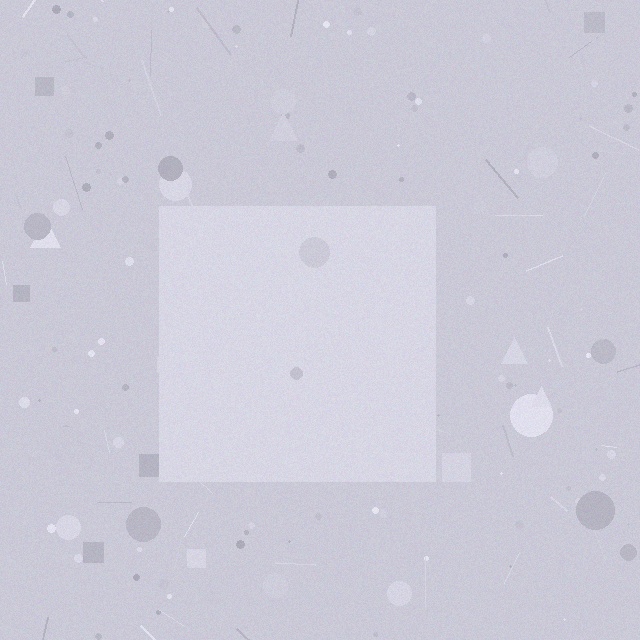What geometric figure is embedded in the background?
A square is embedded in the background.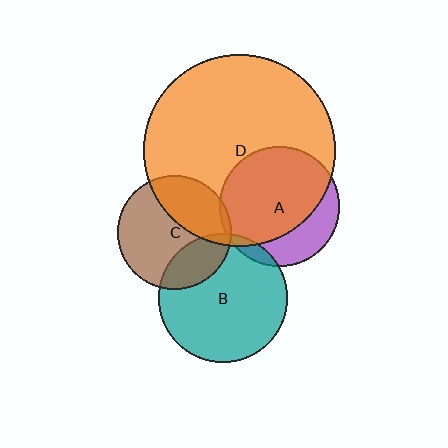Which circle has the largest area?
Circle D (orange).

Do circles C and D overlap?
Yes.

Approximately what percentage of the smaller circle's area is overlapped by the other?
Approximately 35%.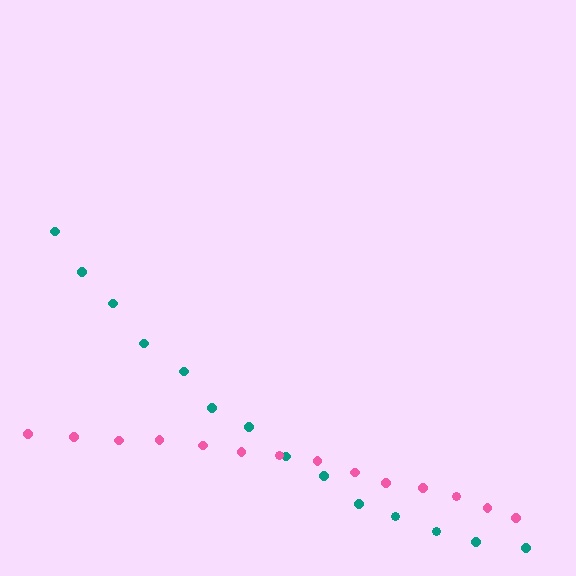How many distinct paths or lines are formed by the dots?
There are 2 distinct paths.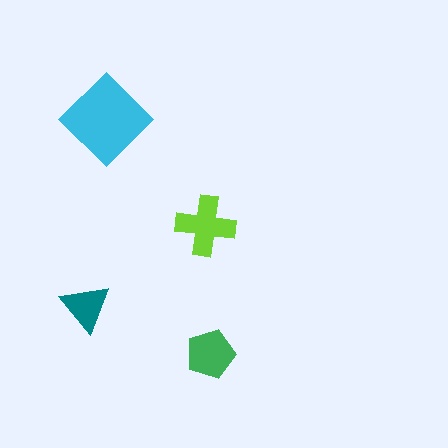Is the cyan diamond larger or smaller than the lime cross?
Larger.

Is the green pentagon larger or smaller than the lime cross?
Smaller.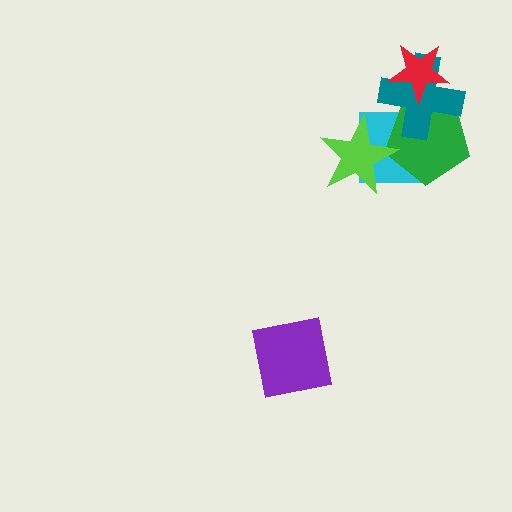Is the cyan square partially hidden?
Yes, it is partially covered by another shape.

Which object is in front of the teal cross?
The red star is in front of the teal cross.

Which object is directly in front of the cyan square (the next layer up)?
The green pentagon is directly in front of the cyan square.